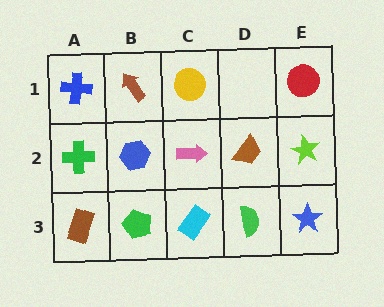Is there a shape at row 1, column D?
No, that cell is empty.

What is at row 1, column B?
A brown arrow.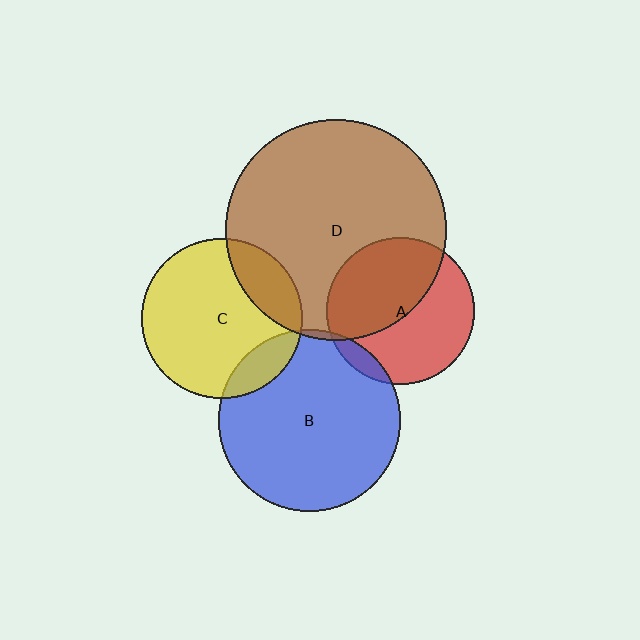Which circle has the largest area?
Circle D (brown).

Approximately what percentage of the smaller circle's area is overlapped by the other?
Approximately 15%.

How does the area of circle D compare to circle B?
Approximately 1.5 times.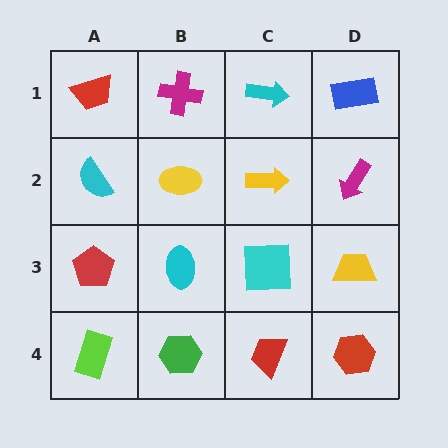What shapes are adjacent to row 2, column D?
A blue rectangle (row 1, column D), a yellow trapezoid (row 3, column D), a yellow arrow (row 2, column C).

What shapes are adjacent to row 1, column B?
A yellow ellipse (row 2, column B), a red trapezoid (row 1, column A), a cyan arrow (row 1, column C).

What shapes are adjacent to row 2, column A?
A red trapezoid (row 1, column A), a red pentagon (row 3, column A), a yellow ellipse (row 2, column B).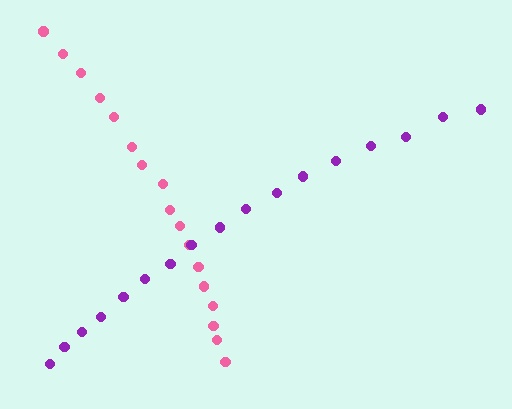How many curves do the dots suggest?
There are 2 distinct paths.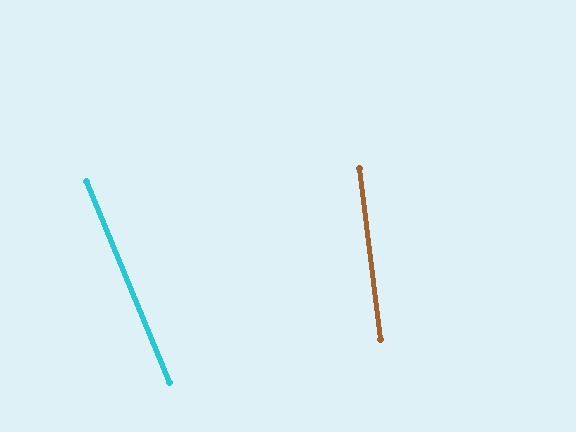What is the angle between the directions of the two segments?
Approximately 15 degrees.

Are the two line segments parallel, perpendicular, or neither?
Neither parallel nor perpendicular — they differ by about 15°.